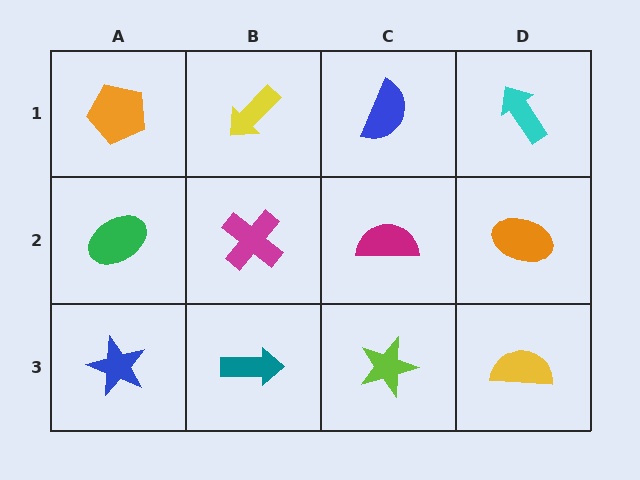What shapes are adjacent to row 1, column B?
A magenta cross (row 2, column B), an orange pentagon (row 1, column A), a blue semicircle (row 1, column C).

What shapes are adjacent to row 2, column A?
An orange pentagon (row 1, column A), a blue star (row 3, column A), a magenta cross (row 2, column B).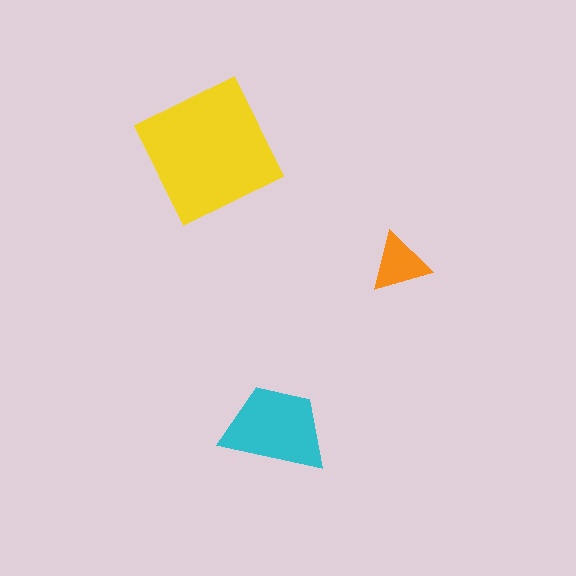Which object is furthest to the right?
The orange triangle is rightmost.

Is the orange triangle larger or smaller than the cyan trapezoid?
Smaller.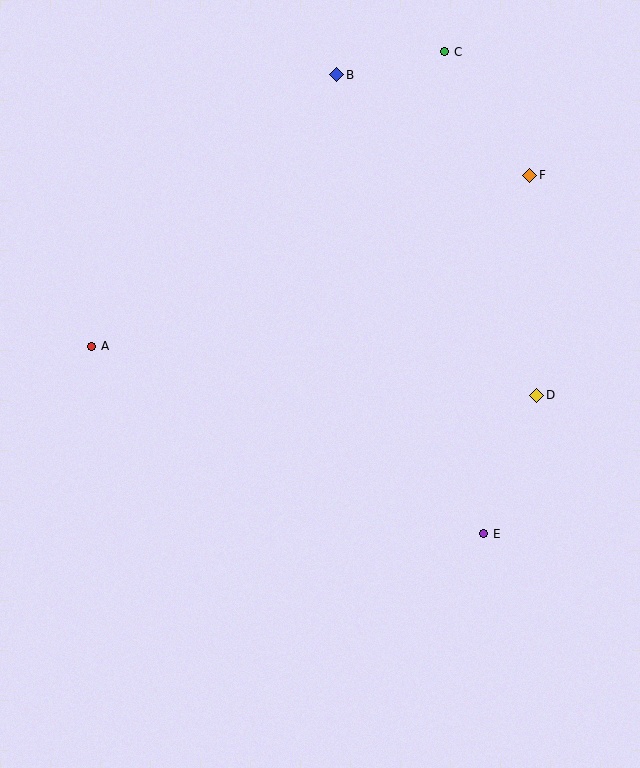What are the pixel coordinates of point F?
Point F is at (530, 175).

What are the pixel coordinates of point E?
Point E is at (484, 534).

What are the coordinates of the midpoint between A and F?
The midpoint between A and F is at (311, 261).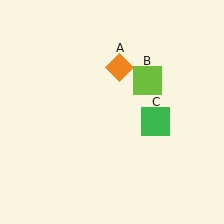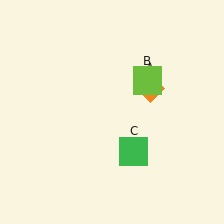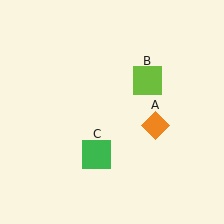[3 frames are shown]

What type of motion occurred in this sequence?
The orange diamond (object A), green square (object C) rotated clockwise around the center of the scene.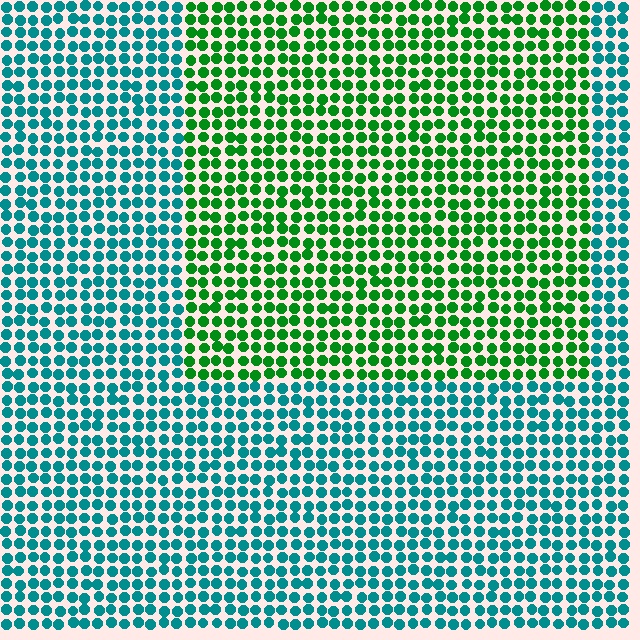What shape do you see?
I see a rectangle.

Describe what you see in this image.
The image is filled with small teal elements in a uniform arrangement. A rectangle-shaped region is visible where the elements are tinted to a slightly different hue, forming a subtle color boundary.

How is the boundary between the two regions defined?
The boundary is defined purely by a slight shift in hue (about 52 degrees). Spacing, size, and orientation are identical on both sides.